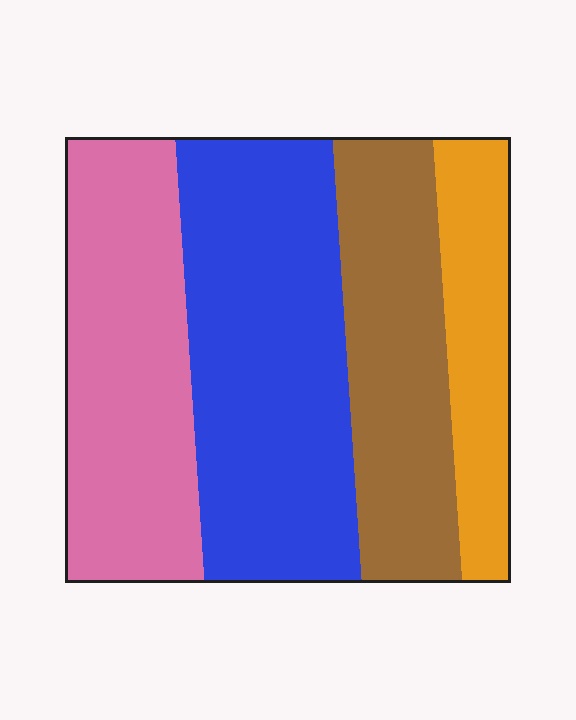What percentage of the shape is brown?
Brown covers around 25% of the shape.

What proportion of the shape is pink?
Pink covers around 30% of the shape.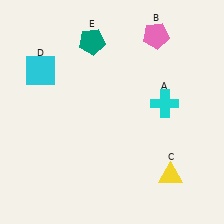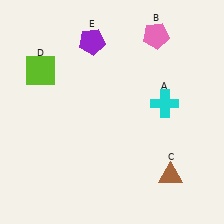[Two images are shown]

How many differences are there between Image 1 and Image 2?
There are 3 differences between the two images.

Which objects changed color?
C changed from yellow to brown. D changed from cyan to lime. E changed from teal to purple.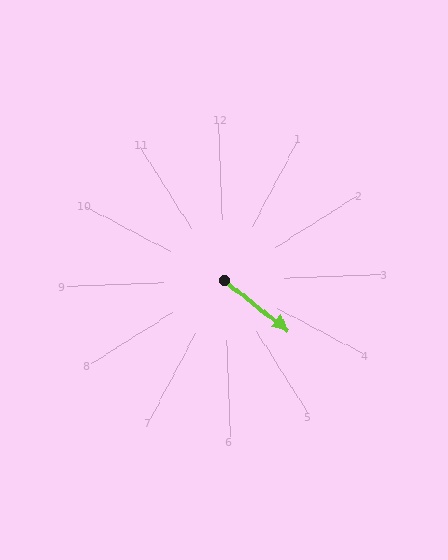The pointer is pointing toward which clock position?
Roughly 4 o'clock.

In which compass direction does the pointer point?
Southeast.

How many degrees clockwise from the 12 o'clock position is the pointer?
Approximately 130 degrees.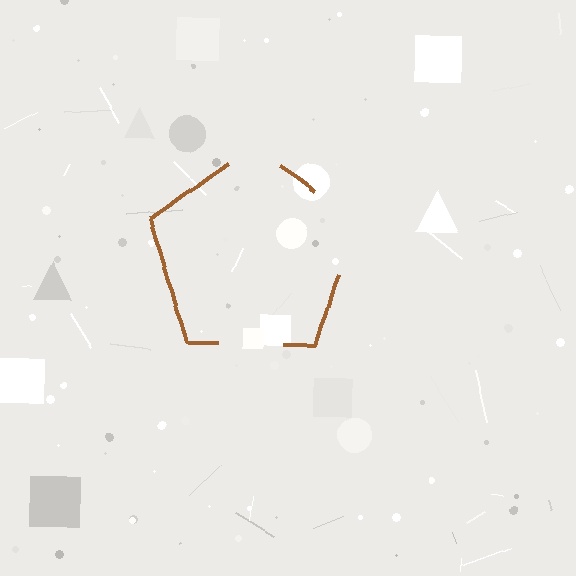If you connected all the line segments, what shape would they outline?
They would outline a pentagon.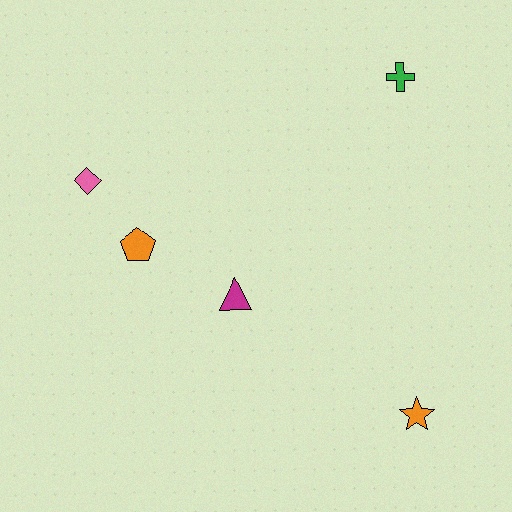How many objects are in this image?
There are 5 objects.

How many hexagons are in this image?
There are no hexagons.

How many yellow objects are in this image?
There are no yellow objects.